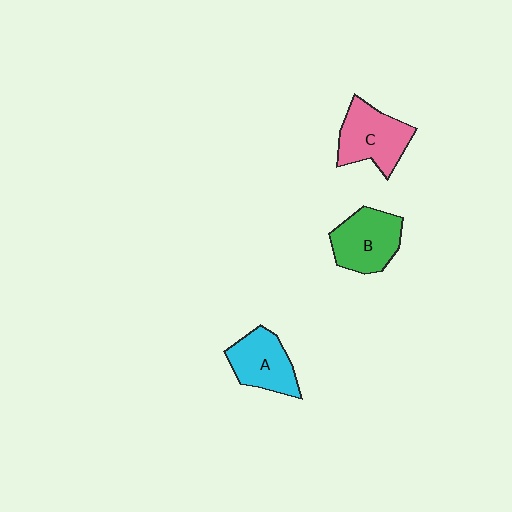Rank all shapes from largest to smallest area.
From largest to smallest: C (pink), B (green), A (cyan).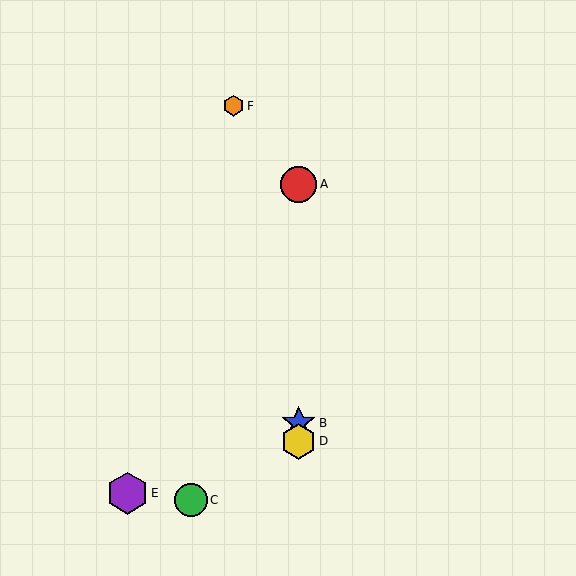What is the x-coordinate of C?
Object C is at x≈191.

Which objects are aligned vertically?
Objects A, B, D are aligned vertically.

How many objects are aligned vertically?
3 objects (A, B, D) are aligned vertically.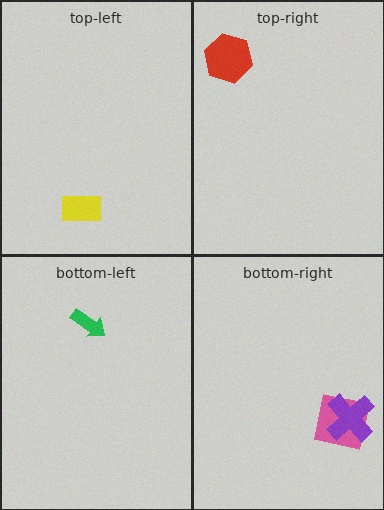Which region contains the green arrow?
The bottom-left region.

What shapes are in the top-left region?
The yellow rectangle.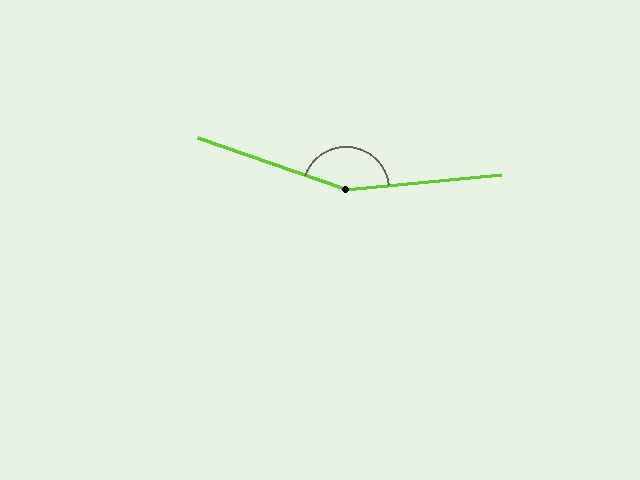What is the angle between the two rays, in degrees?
Approximately 156 degrees.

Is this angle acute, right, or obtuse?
It is obtuse.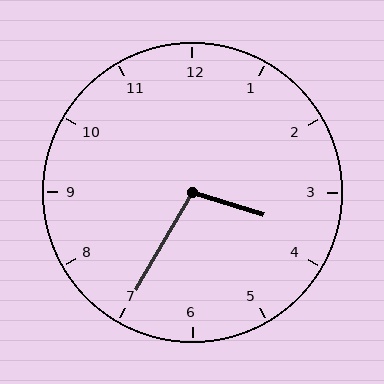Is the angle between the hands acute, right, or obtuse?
It is obtuse.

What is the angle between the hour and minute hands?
Approximately 102 degrees.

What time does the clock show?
3:35.